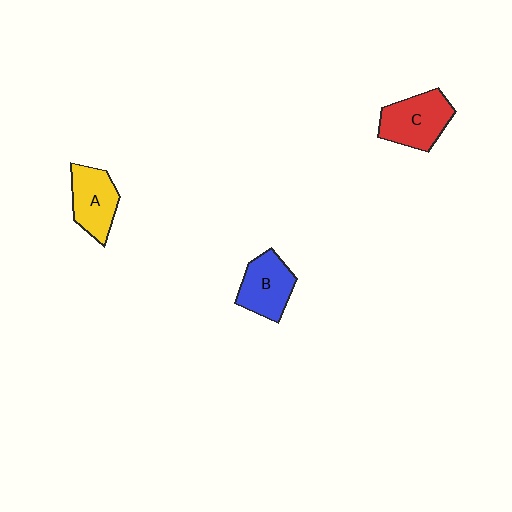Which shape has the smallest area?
Shape B (blue).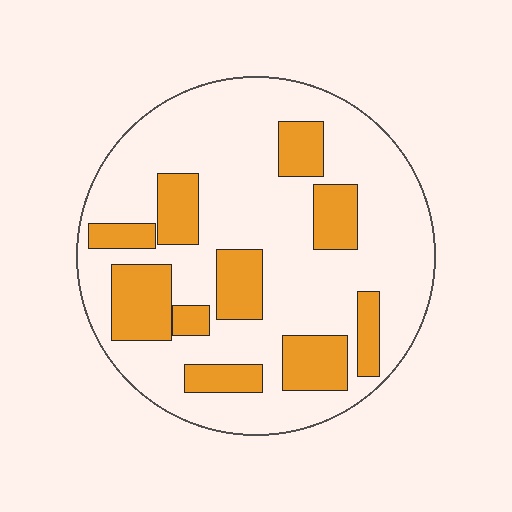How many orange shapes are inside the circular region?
10.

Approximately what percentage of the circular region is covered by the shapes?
Approximately 25%.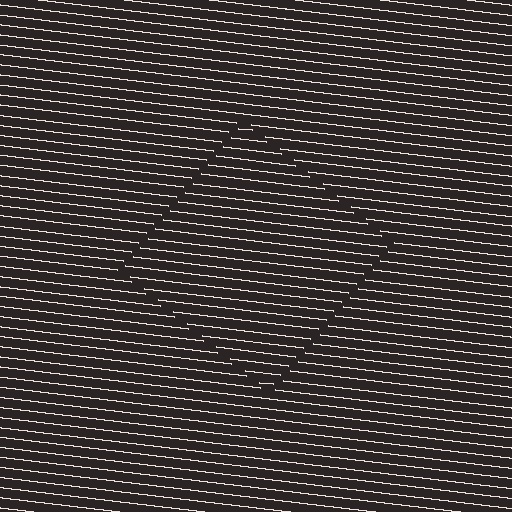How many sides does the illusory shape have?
4 sides — the line-ends trace a square.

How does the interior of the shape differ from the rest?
The interior of the shape contains the same grating, shifted by half a period — the contour is defined by the phase discontinuity where line-ends from the inner and outer gratings abut.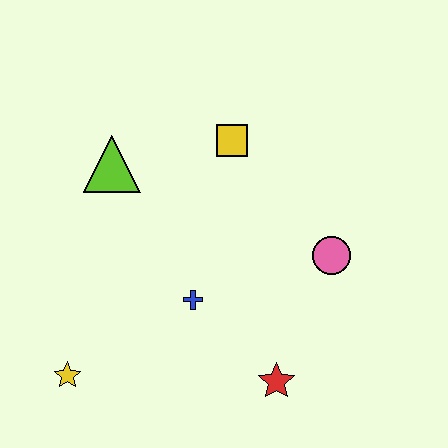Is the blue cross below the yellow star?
No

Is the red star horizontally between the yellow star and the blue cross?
No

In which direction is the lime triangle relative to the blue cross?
The lime triangle is above the blue cross.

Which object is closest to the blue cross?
The red star is closest to the blue cross.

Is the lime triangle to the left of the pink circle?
Yes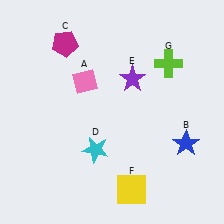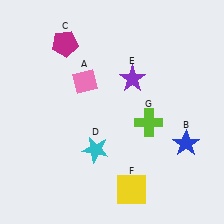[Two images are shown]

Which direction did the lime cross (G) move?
The lime cross (G) moved down.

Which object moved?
The lime cross (G) moved down.